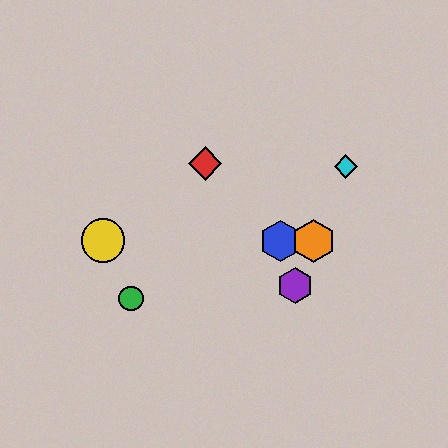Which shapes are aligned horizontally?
The blue hexagon, the yellow circle, the orange hexagon are aligned horizontally.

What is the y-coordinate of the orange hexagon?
The orange hexagon is at y≈241.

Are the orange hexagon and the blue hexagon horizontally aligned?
Yes, both are at y≈241.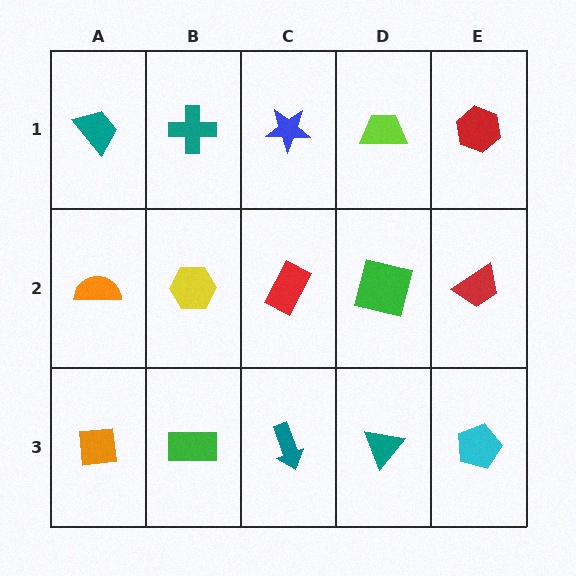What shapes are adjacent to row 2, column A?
A teal trapezoid (row 1, column A), an orange square (row 3, column A), a yellow hexagon (row 2, column B).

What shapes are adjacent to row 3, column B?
A yellow hexagon (row 2, column B), an orange square (row 3, column A), a teal arrow (row 3, column C).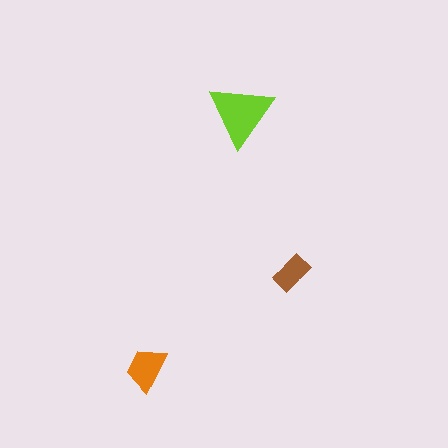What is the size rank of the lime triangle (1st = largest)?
1st.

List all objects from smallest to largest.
The brown rectangle, the orange trapezoid, the lime triangle.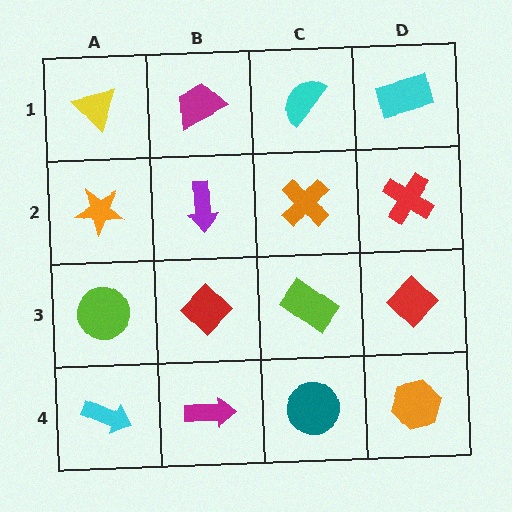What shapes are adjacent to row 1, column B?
A purple arrow (row 2, column B), a yellow triangle (row 1, column A), a cyan semicircle (row 1, column C).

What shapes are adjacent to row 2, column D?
A cyan rectangle (row 1, column D), a red diamond (row 3, column D), an orange cross (row 2, column C).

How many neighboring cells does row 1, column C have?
3.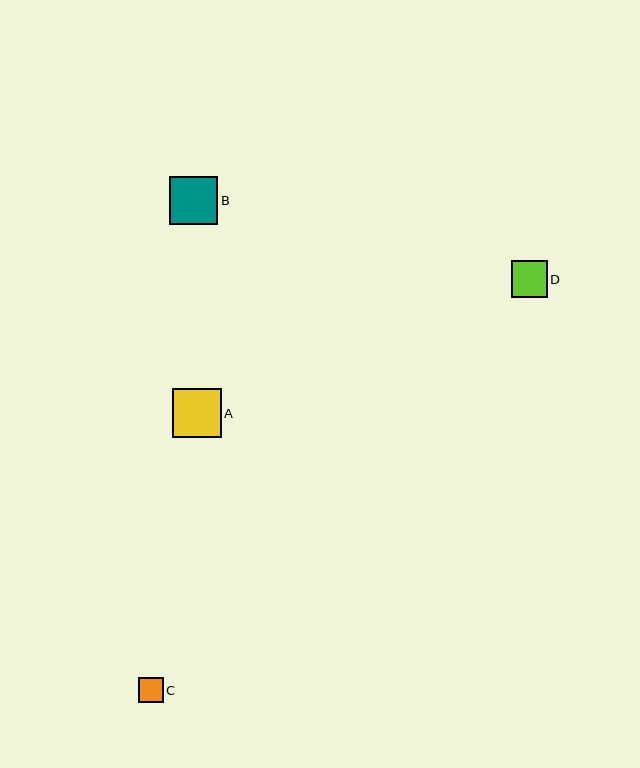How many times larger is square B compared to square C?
Square B is approximately 1.9 times the size of square C.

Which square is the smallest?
Square C is the smallest with a size of approximately 25 pixels.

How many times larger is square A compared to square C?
Square A is approximately 1.9 times the size of square C.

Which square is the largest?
Square A is the largest with a size of approximately 49 pixels.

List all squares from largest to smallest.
From largest to smallest: A, B, D, C.